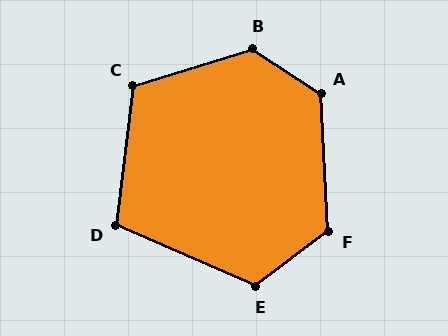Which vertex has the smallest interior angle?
D, at approximately 107 degrees.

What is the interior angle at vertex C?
Approximately 114 degrees (obtuse).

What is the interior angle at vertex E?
Approximately 120 degrees (obtuse).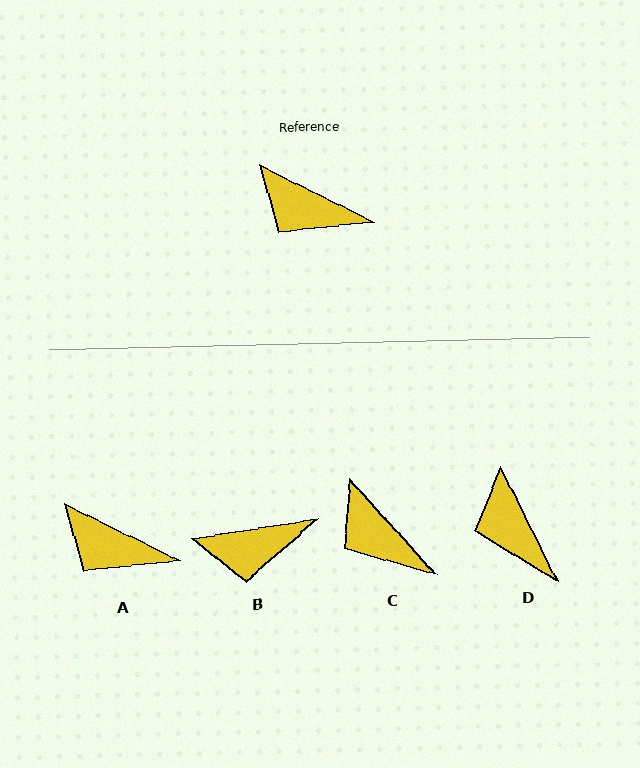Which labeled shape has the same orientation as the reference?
A.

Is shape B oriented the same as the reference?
No, it is off by about 35 degrees.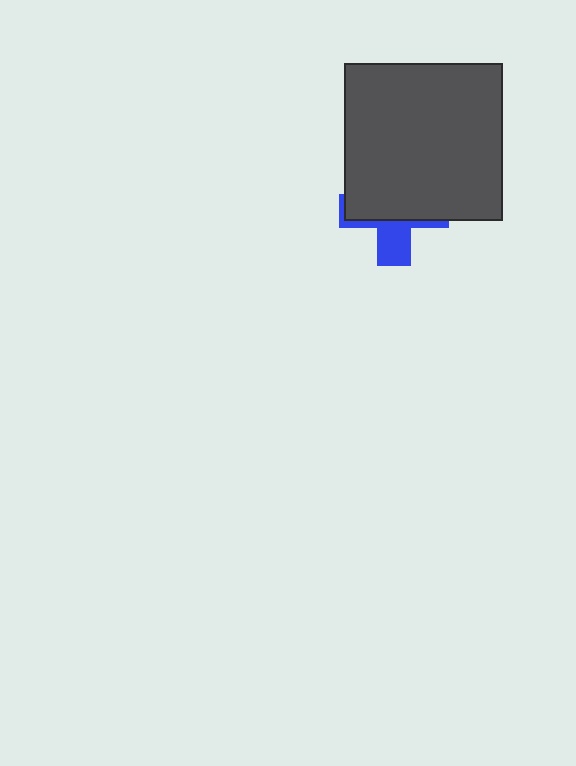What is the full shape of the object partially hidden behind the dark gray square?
The partially hidden object is a blue cross.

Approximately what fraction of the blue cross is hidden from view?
Roughly 67% of the blue cross is hidden behind the dark gray square.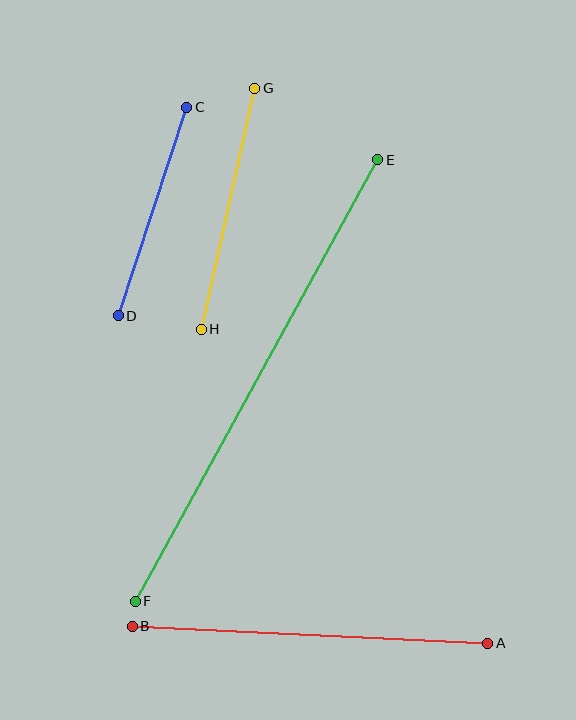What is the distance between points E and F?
The distance is approximately 504 pixels.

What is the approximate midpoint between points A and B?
The midpoint is at approximately (310, 635) pixels.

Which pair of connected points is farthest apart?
Points E and F are farthest apart.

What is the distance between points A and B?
The distance is approximately 355 pixels.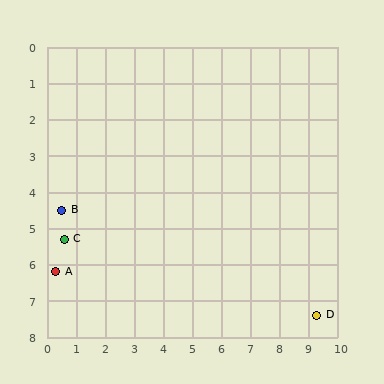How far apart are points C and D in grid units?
Points C and D are about 8.9 grid units apart.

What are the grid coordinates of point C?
Point C is at approximately (0.6, 5.3).